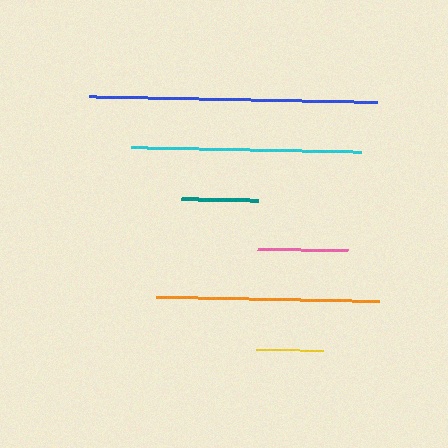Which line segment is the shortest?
The yellow line is the shortest at approximately 68 pixels.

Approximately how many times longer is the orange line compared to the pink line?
The orange line is approximately 2.5 times the length of the pink line.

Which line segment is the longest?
The blue line is the longest at approximately 288 pixels.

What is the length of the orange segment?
The orange segment is approximately 223 pixels long.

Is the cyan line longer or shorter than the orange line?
The cyan line is longer than the orange line.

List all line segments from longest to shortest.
From longest to shortest: blue, cyan, orange, pink, teal, yellow.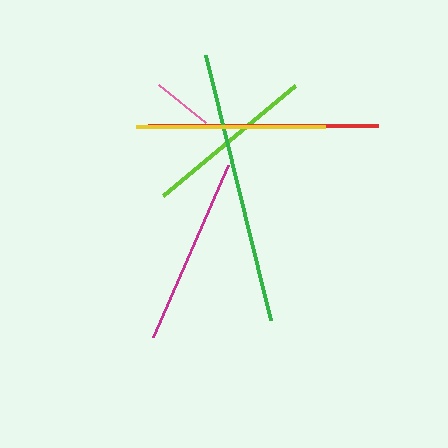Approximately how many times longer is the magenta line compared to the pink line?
The magenta line is approximately 3.1 times the length of the pink line.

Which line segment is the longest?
The green line is the longest at approximately 273 pixels.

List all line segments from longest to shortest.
From longest to shortest: green, red, yellow, magenta, lime, pink.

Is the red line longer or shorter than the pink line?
The red line is longer than the pink line.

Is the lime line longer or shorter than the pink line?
The lime line is longer than the pink line.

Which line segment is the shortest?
The pink line is the shortest at approximately 61 pixels.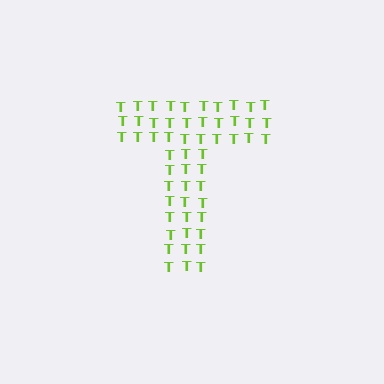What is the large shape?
The large shape is the letter T.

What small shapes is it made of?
It is made of small letter T's.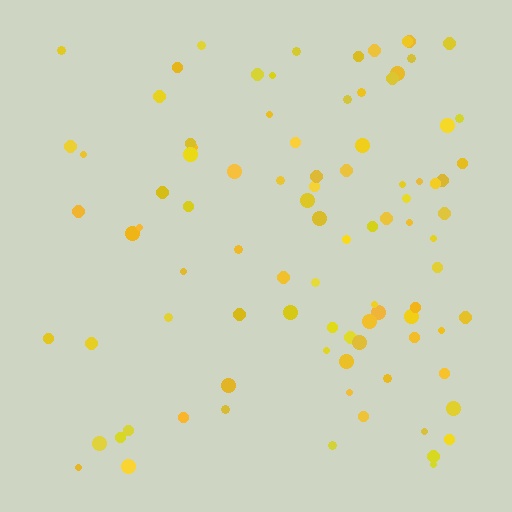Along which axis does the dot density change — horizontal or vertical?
Horizontal.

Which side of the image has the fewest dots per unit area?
The left.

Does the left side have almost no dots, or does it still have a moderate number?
Still a moderate number, just noticeably fewer than the right.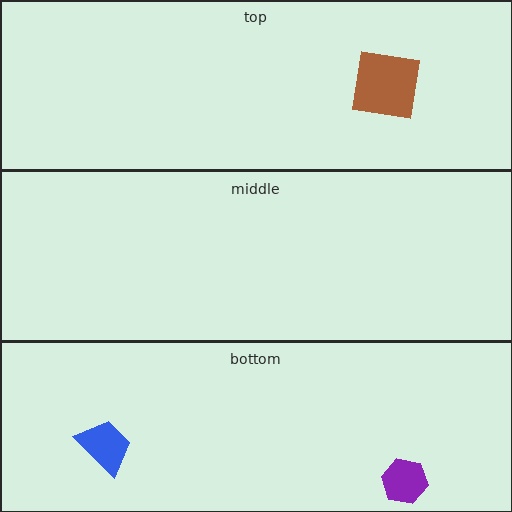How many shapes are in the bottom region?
2.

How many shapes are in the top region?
1.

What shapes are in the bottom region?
The purple hexagon, the blue trapezoid.